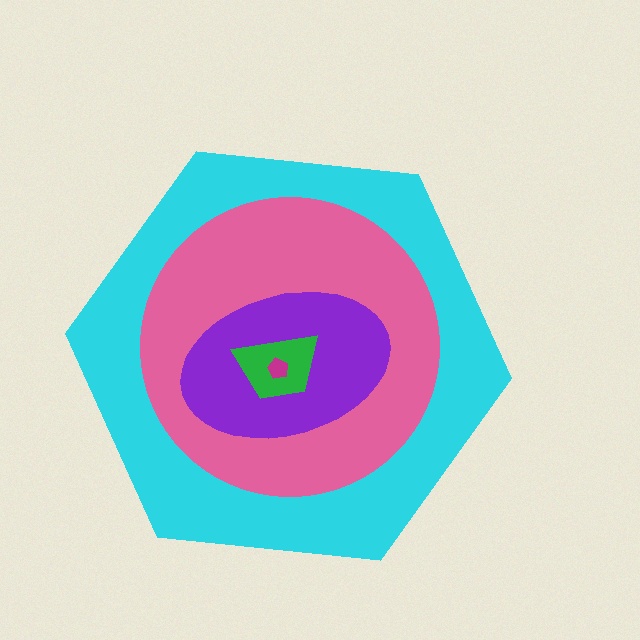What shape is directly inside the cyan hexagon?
The pink circle.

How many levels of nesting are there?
5.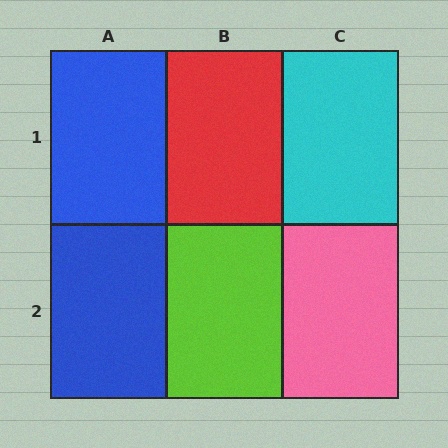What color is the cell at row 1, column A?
Blue.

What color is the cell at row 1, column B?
Red.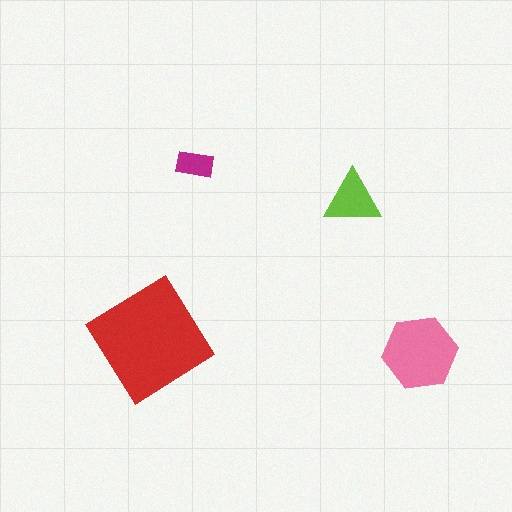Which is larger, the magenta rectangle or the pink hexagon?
The pink hexagon.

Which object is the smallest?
The magenta rectangle.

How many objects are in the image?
There are 4 objects in the image.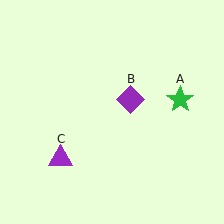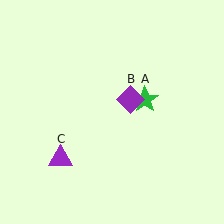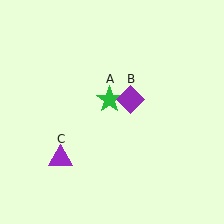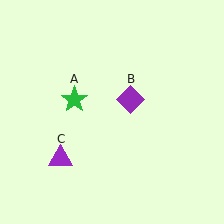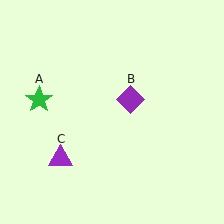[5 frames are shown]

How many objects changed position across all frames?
1 object changed position: green star (object A).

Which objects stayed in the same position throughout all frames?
Purple diamond (object B) and purple triangle (object C) remained stationary.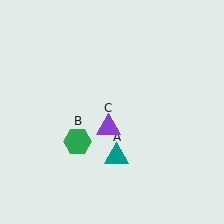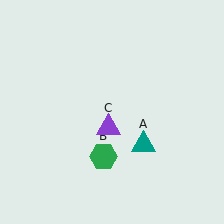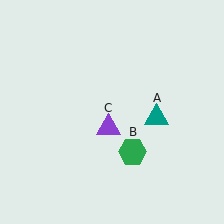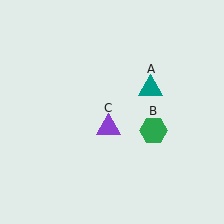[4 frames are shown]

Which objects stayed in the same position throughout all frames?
Purple triangle (object C) remained stationary.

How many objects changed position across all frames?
2 objects changed position: teal triangle (object A), green hexagon (object B).